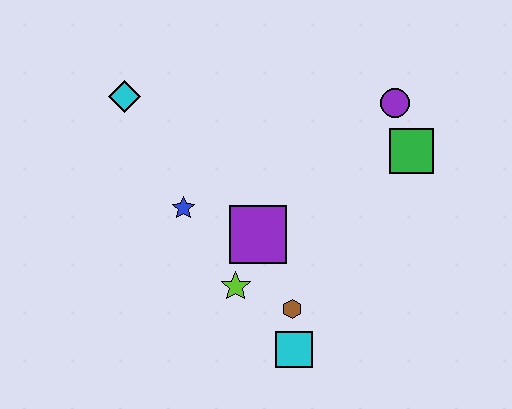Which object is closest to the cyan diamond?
The blue star is closest to the cyan diamond.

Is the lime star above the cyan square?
Yes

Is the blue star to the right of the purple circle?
No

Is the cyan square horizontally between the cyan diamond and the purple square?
No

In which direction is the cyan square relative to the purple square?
The cyan square is below the purple square.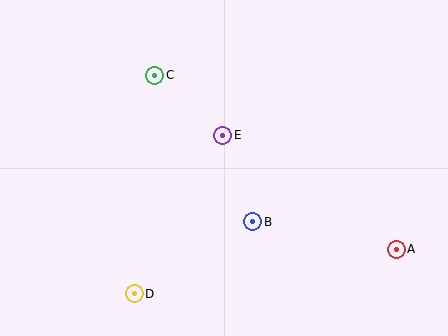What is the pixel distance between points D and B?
The distance between D and B is 139 pixels.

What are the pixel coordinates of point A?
Point A is at (396, 249).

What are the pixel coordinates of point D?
Point D is at (134, 294).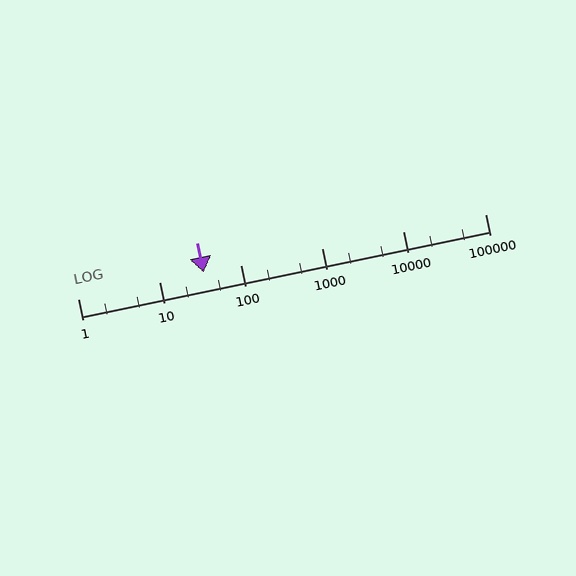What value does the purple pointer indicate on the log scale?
The pointer indicates approximately 35.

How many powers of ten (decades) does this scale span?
The scale spans 5 decades, from 1 to 100000.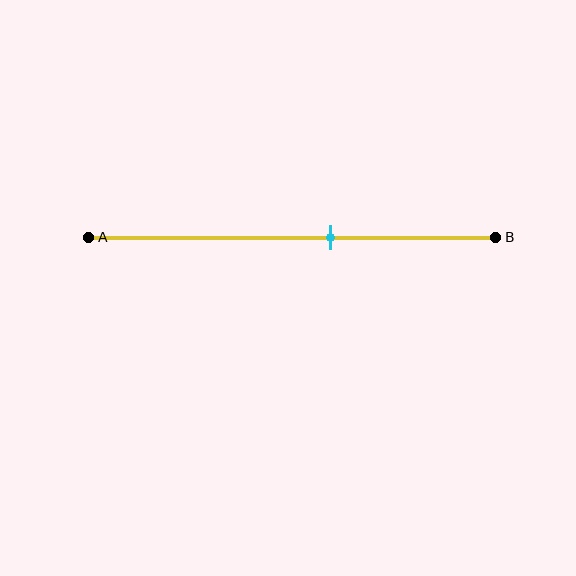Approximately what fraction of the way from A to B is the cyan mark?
The cyan mark is approximately 60% of the way from A to B.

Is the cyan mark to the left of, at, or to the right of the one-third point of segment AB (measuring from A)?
The cyan mark is to the right of the one-third point of segment AB.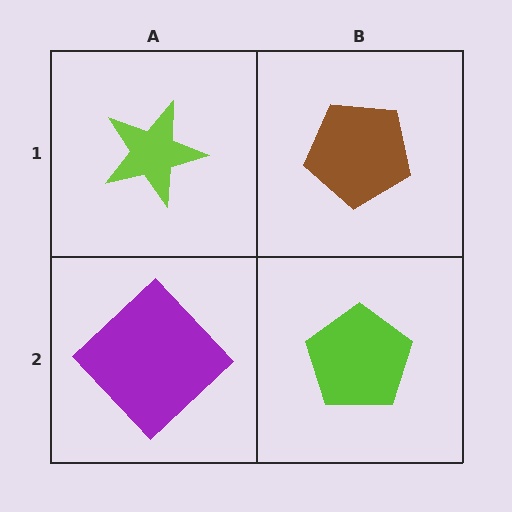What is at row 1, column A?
A lime star.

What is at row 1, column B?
A brown pentagon.